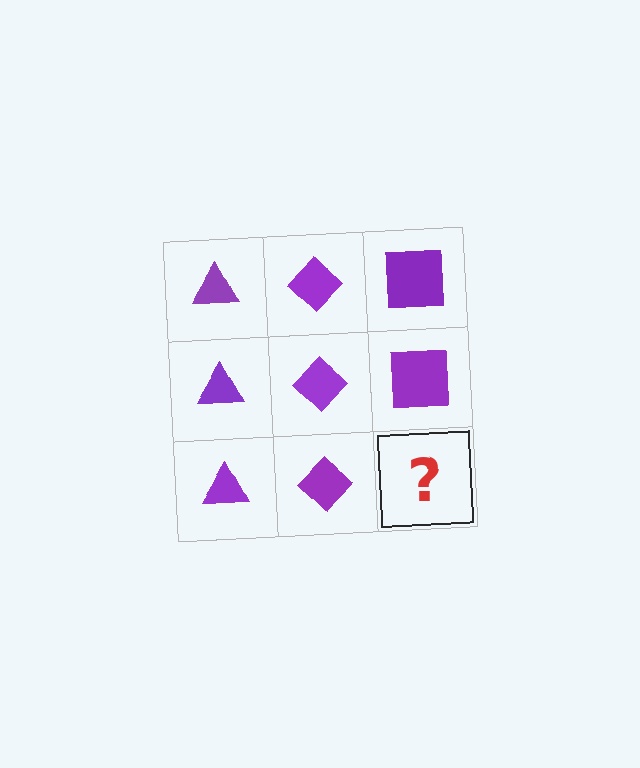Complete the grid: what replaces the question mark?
The question mark should be replaced with a purple square.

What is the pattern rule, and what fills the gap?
The rule is that each column has a consistent shape. The gap should be filled with a purple square.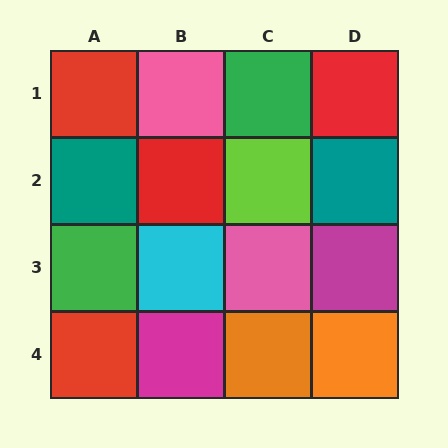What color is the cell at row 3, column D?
Magenta.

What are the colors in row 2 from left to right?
Teal, red, lime, teal.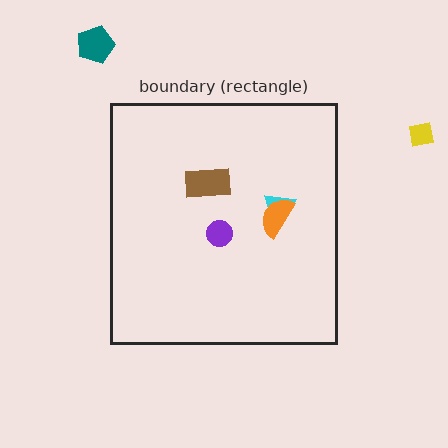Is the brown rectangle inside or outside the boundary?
Inside.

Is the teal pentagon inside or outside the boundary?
Outside.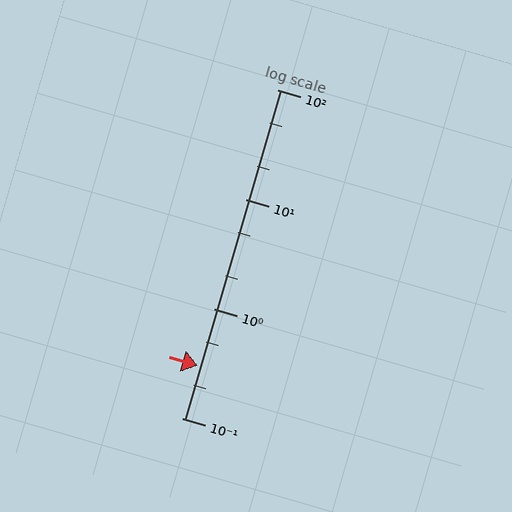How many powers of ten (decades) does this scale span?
The scale spans 3 decades, from 0.1 to 100.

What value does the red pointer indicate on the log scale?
The pointer indicates approximately 0.3.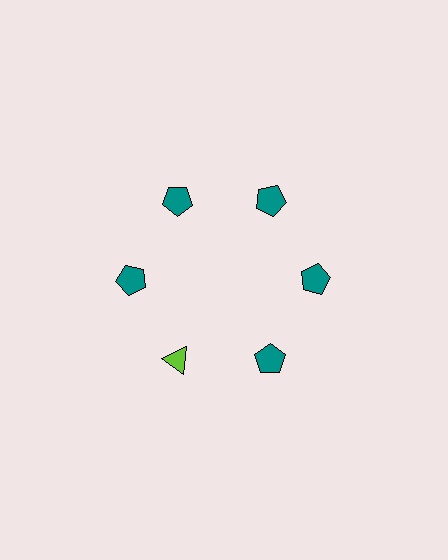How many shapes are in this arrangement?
There are 6 shapes arranged in a ring pattern.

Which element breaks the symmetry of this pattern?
The lime triangle at roughly the 7 o'clock position breaks the symmetry. All other shapes are teal pentagons.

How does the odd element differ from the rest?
It differs in both color (lime instead of teal) and shape (triangle instead of pentagon).